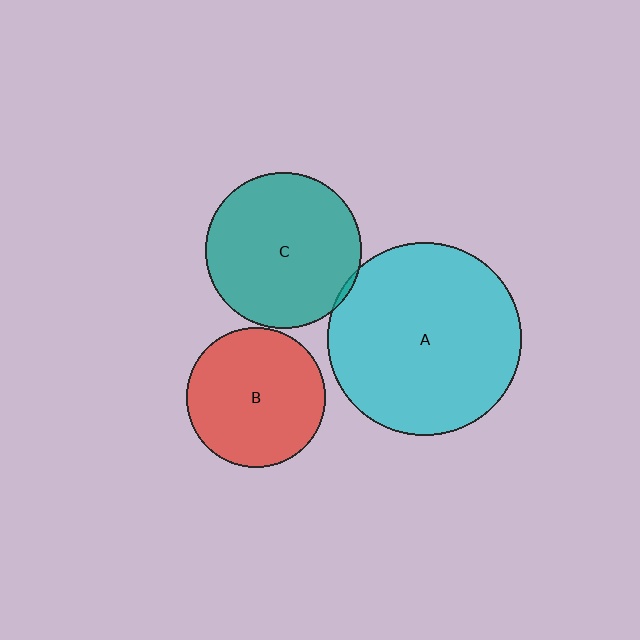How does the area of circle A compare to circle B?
Approximately 1.9 times.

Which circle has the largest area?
Circle A (cyan).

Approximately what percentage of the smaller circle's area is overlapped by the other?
Approximately 5%.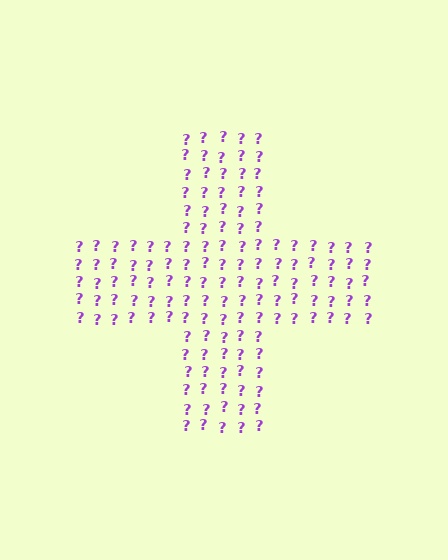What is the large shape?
The large shape is a cross.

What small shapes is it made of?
It is made of small question marks.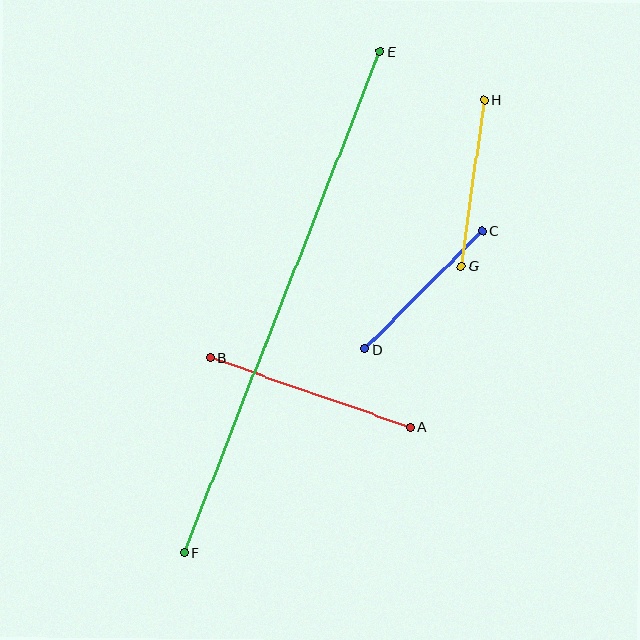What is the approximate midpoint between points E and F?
The midpoint is at approximately (282, 302) pixels.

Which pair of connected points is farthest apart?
Points E and F are farthest apart.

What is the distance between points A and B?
The distance is approximately 212 pixels.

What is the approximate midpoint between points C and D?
The midpoint is at approximately (423, 290) pixels.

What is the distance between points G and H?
The distance is approximately 168 pixels.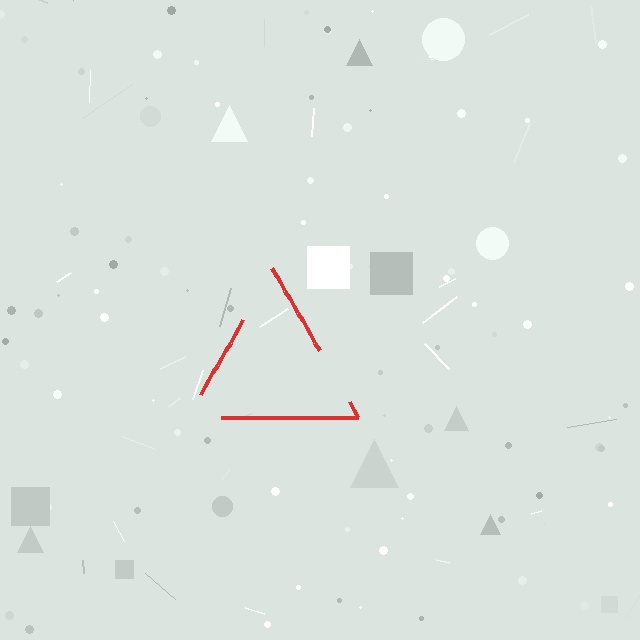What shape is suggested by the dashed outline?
The dashed outline suggests a triangle.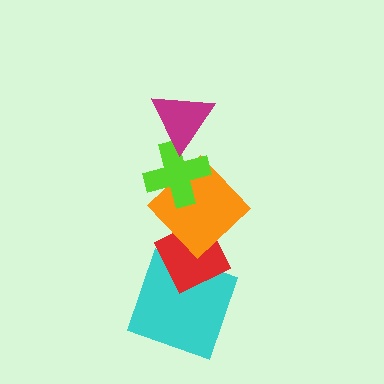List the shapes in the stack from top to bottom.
From top to bottom: the magenta triangle, the lime cross, the orange diamond, the red diamond, the cyan square.